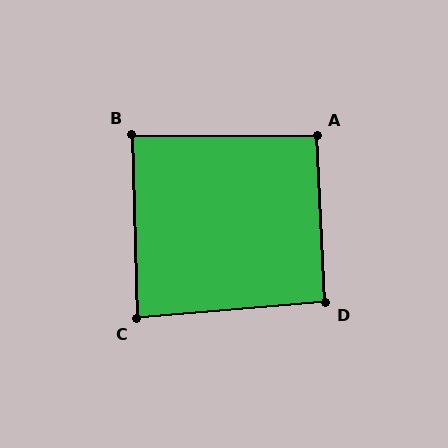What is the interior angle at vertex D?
Approximately 92 degrees (approximately right).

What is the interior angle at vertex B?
Approximately 88 degrees (approximately right).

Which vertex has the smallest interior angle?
C, at approximately 87 degrees.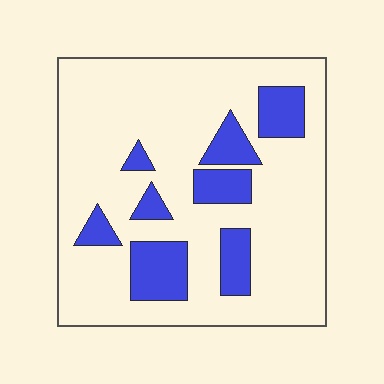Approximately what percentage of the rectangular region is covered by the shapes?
Approximately 20%.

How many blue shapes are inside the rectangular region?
8.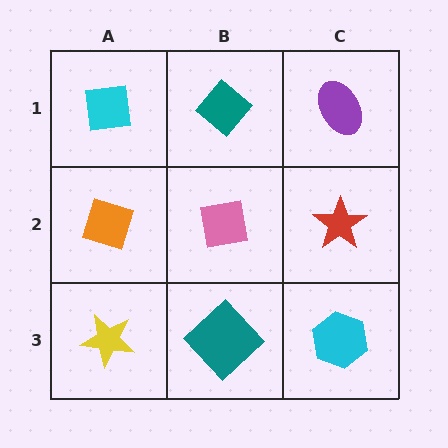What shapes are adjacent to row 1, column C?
A red star (row 2, column C), a teal diamond (row 1, column B).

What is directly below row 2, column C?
A cyan hexagon.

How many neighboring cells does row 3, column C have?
2.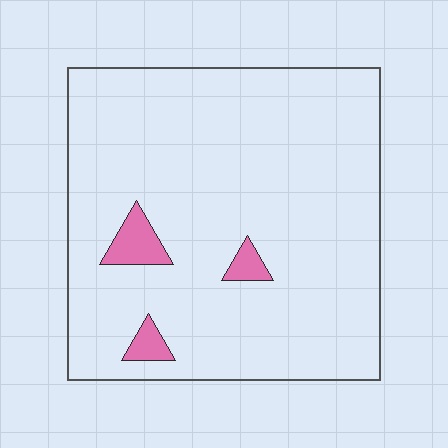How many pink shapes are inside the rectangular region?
3.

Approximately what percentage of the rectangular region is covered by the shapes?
Approximately 5%.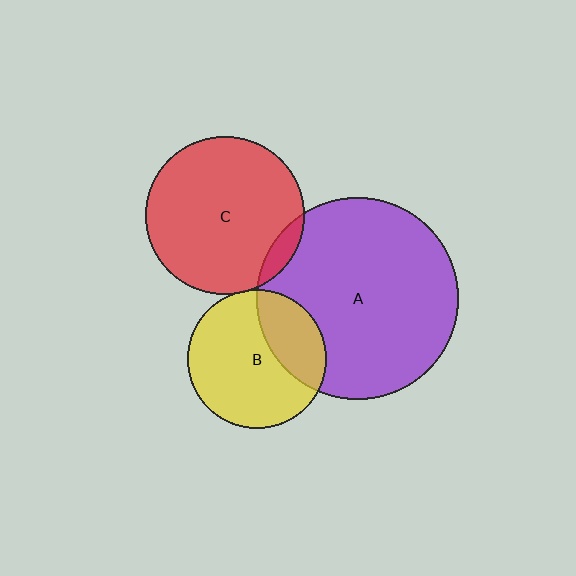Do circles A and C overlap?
Yes.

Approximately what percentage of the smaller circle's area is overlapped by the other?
Approximately 5%.